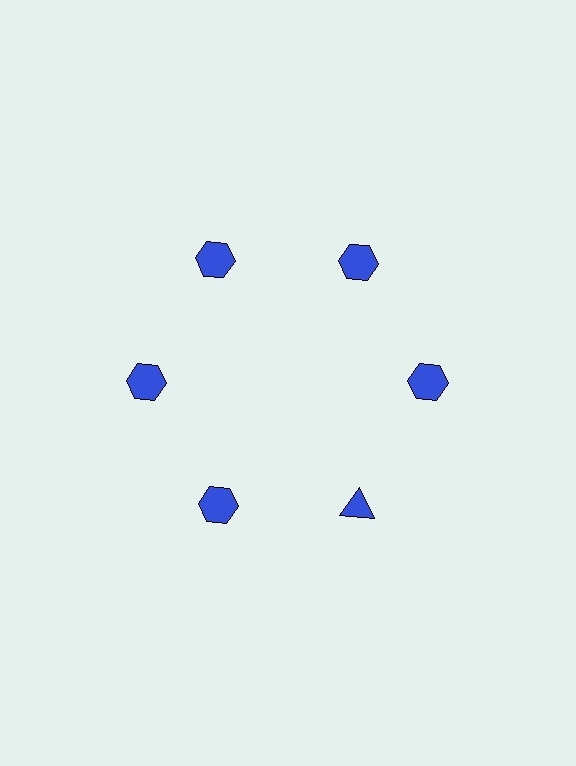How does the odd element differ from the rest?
It has a different shape: triangle instead of hexagon.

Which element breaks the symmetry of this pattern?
The blue triangle at roughly the 5 o'clock position breaks the symmetry. All other shapes are blue hexagons.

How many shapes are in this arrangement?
There are 6 shapes arranged in a ring pattern.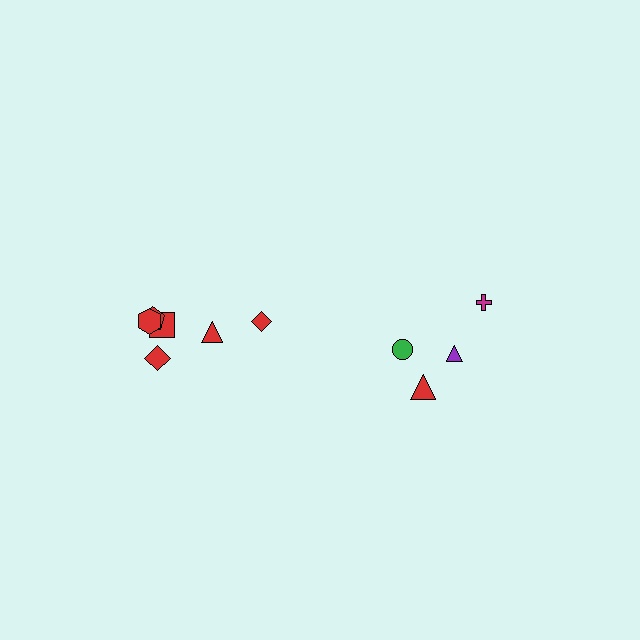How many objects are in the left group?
There are 6 objects.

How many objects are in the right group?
There are 4 objects.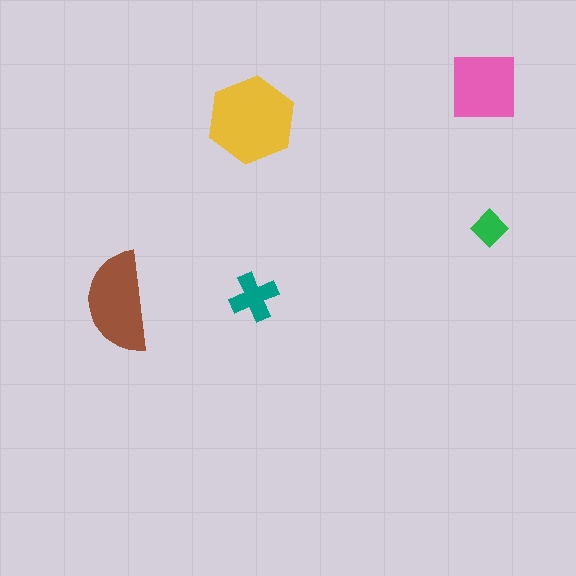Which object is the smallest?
The green diamond.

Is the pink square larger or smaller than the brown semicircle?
Smaller.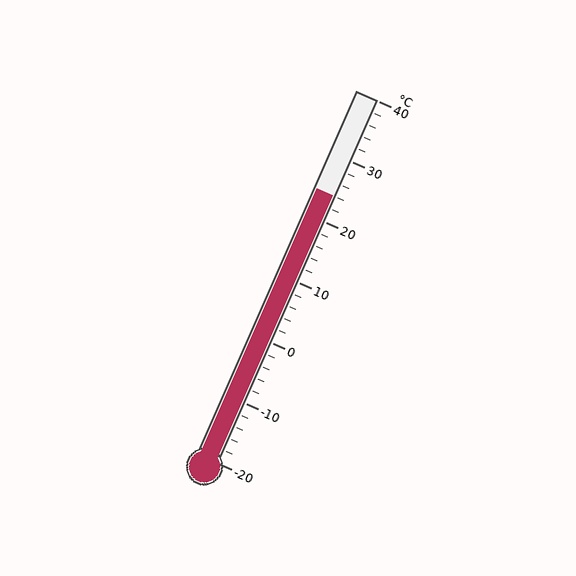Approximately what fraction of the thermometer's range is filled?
The thermometer is filled to approximately 75% of its range.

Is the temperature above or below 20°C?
The temperature is above 20°C.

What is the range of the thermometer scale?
The thermometer scale ranges from -20°C to 40°C.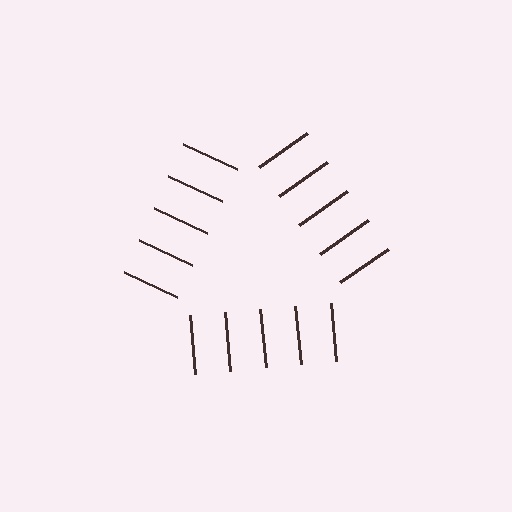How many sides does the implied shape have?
3 sides — the line-ends trace a triangle.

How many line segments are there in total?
15 — 5 along each of the 3 edges.